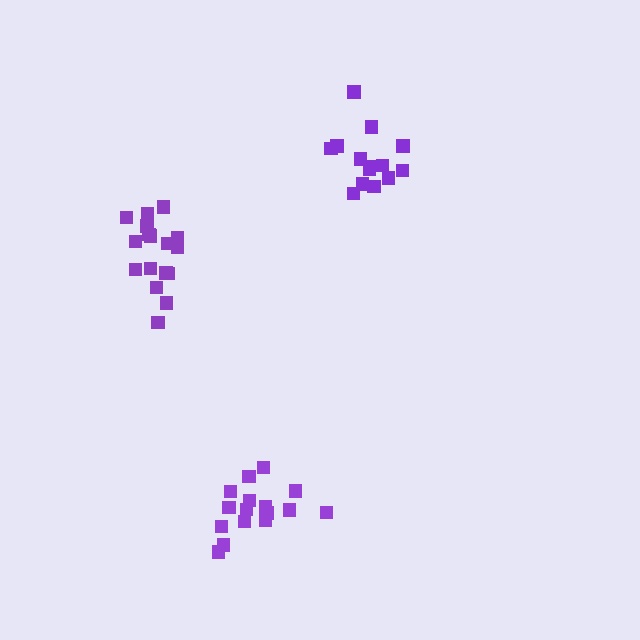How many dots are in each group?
Group 1: 14 dots, Group 2: 17 dots, Group 3: 16 dots (47 total).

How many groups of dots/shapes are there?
There are 3 groups.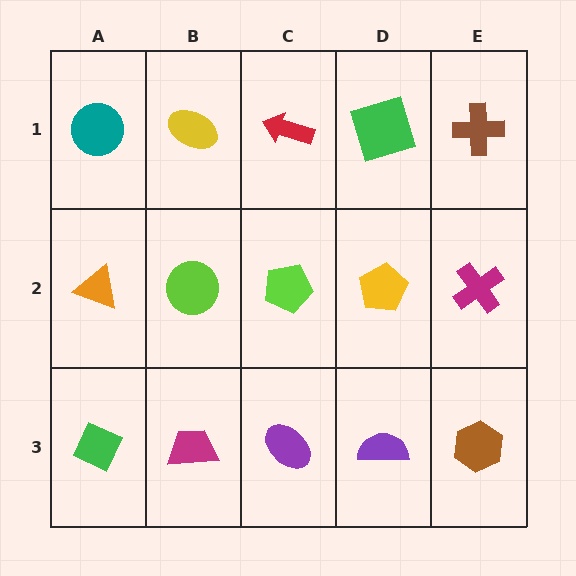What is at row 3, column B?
A magenta trapezoid.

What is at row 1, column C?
A red arrow.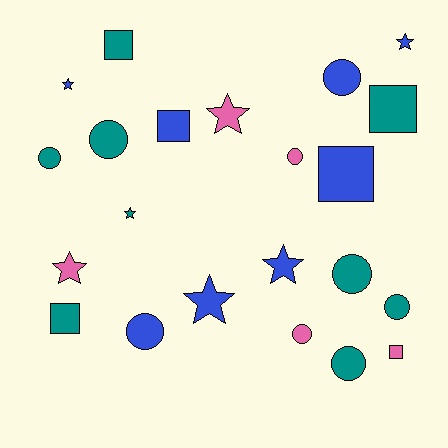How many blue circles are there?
There are 2 blue circles.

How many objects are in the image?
There are 22 objects.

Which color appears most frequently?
Teal, with 9 objects.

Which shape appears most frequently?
Circle, with 9 objects.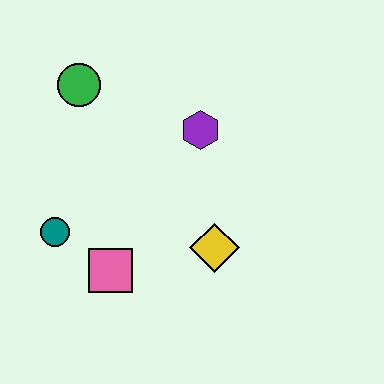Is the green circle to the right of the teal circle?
Yes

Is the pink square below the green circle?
Yes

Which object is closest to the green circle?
The purple hexagon is closest to the green circle.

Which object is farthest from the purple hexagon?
The teal circle is farthest from the purple hexagon.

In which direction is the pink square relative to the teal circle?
The pink square is to the right of the teal circle.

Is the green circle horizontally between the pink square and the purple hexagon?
No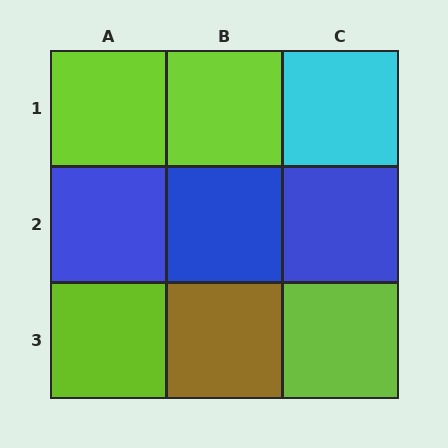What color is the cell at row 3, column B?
Brown.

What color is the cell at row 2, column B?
Blue.